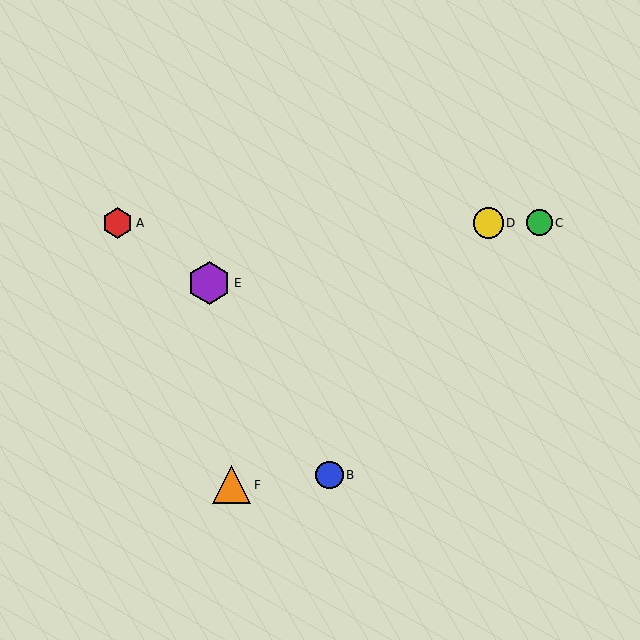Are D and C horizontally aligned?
Yes, both are at y≈223.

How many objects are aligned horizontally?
3 objects (A, C, D) are aligned horizontally.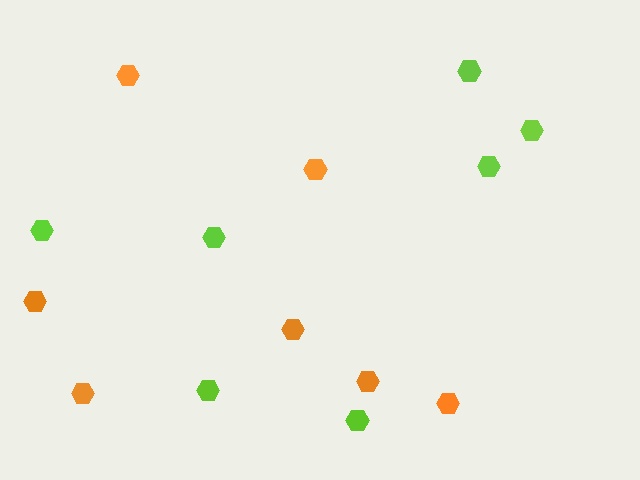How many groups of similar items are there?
There are 2 groups: one group of orange hexagons (7) and one group of lime hexagons (7).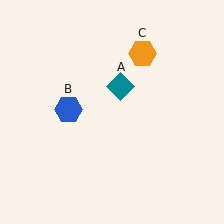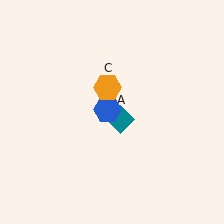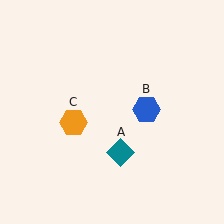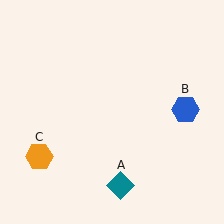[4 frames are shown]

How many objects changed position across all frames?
3 objects changed position: teal diamond (object A), blue hexagon (object B), orange hexagon (object C).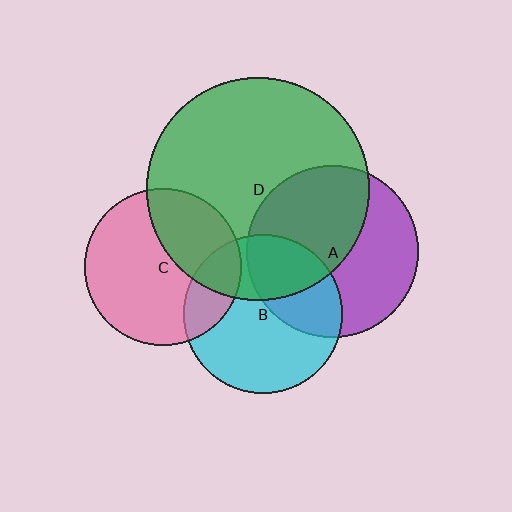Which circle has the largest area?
Circle D (green).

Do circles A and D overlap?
Yes.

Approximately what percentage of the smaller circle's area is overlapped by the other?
Approximately 50%.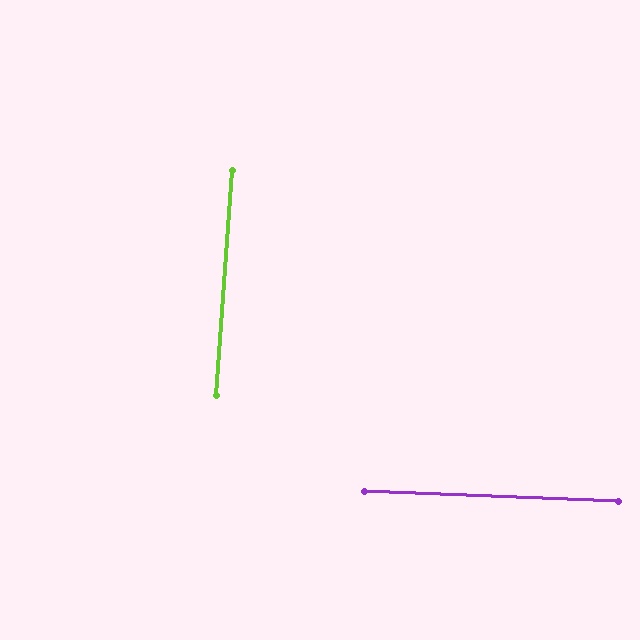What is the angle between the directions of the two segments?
Approximately 88 degrees.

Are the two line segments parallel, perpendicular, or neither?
Perpendicular — they meet at approximately 88°.